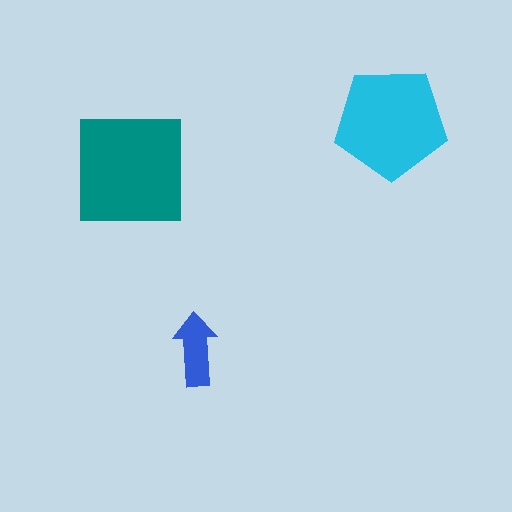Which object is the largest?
The teal square.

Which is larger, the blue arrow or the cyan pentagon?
The cyan pentagon.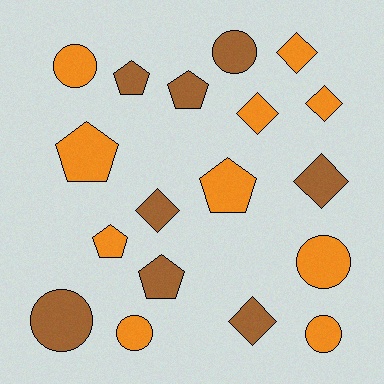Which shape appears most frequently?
Pentagon, with 6 objects.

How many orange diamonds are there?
There are 3 orange diamonds.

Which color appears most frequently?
Orange, with 10 objects.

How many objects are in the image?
There are 18 objects.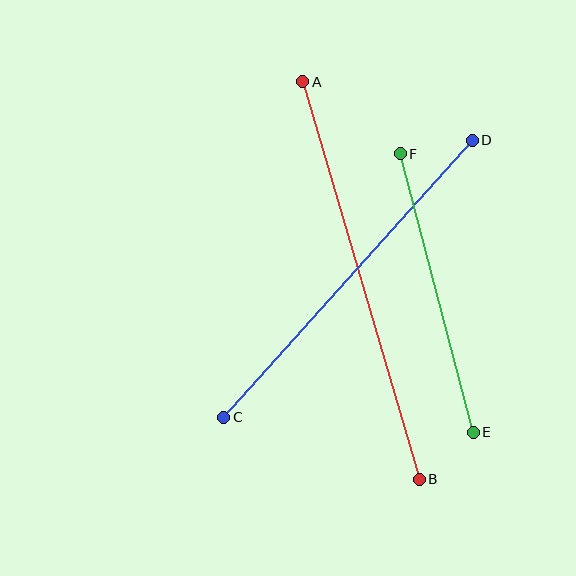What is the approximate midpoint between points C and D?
The midpoint is at approximately (348, 279) pixels.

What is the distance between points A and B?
The distance is approximately 414 pixels.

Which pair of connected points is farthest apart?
Points A and B are farthest apart.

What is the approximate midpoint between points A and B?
The midpoint is at approximately (361, 281) pixels.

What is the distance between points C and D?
The distance is approximately 372 pixels.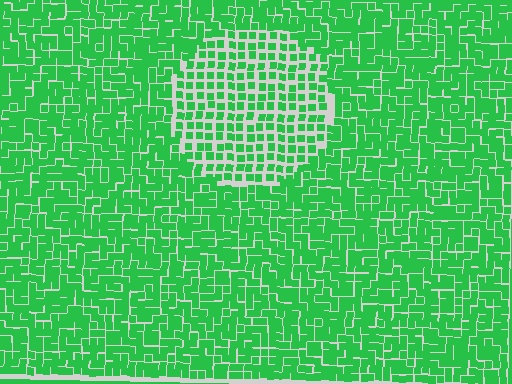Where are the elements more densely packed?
The elements are more densely packed outside the circle boundary.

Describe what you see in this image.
The image contains small green elements arranged at two different densities. A circle-shaped region is visible where the elements are less densely packed than the surrounding area.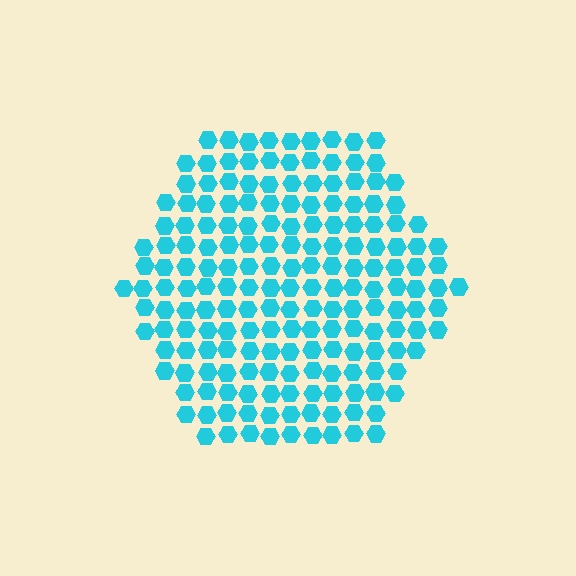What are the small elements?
The small elements are hexagons.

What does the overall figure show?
The overall figure shows a hexagon.